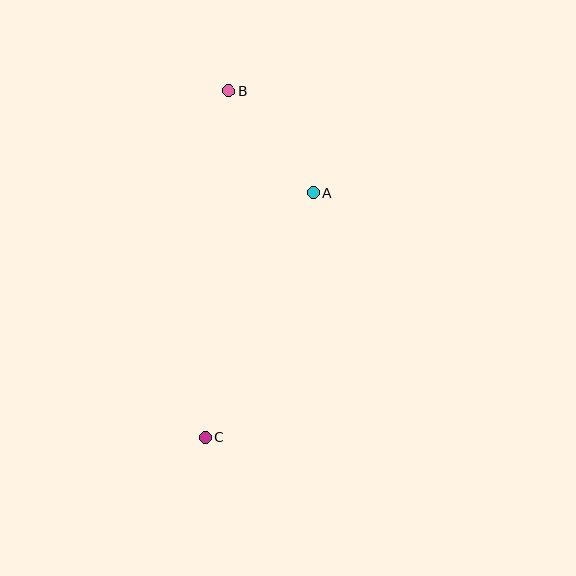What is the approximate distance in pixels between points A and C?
The distance between A and C is approximately 268 pixels.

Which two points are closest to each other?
Points A and B are closest to each other.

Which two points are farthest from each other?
Points B and C are farthest from each other.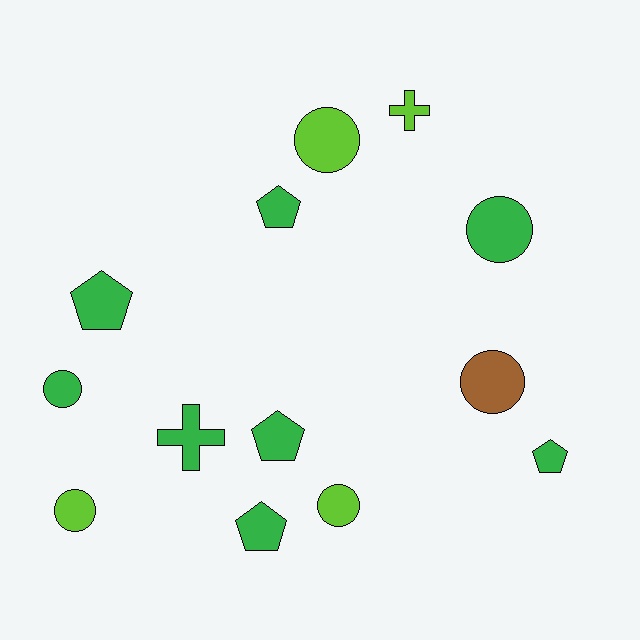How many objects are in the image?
There are 13 objects.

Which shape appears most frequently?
Circle, with 6 objects.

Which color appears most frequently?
Green, with 8 objects.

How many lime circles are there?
There are 3 lime circles.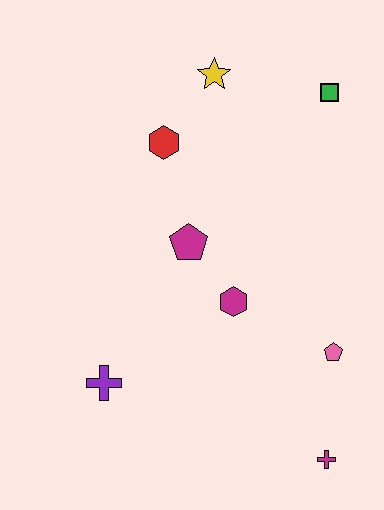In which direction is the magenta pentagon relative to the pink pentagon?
The magenta pentagon is to the left of the pink pentagon.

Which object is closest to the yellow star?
The red hexagon is closest to the yellow star.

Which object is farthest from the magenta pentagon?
The magenta cross is farthest from the magenta pentagon.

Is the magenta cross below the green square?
Yes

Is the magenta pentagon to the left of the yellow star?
Yes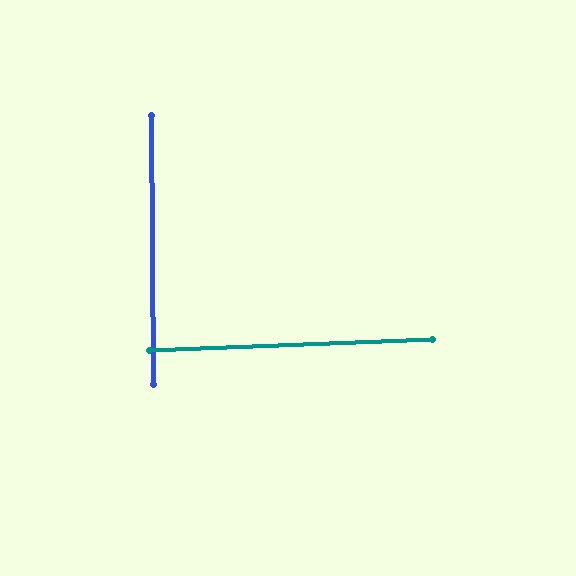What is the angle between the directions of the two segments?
Approximately 88 degrees.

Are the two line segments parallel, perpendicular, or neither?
Perpendicular — they meet at approximately 88°.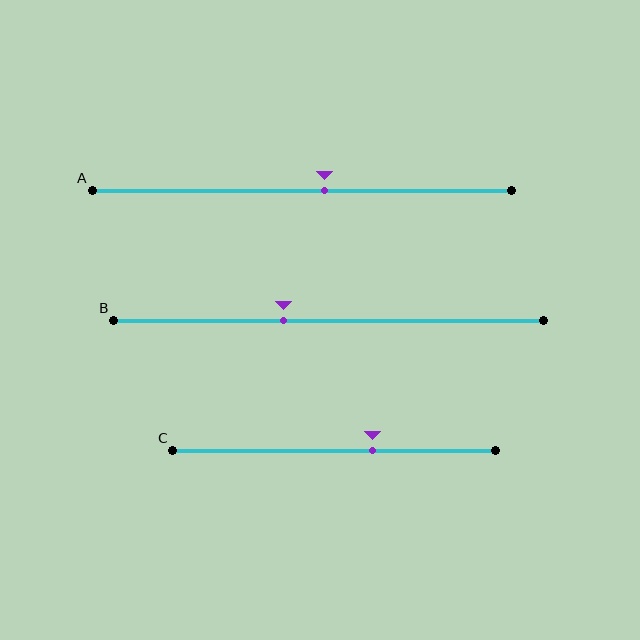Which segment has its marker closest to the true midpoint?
Segment A has its marker closest to the true midpoint.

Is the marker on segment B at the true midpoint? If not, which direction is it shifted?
No, the marker on segment B is shifted to the left by about 10% of the segment length.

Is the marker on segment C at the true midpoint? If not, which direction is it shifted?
No, the marker on segment C is shifted to the right by about 12% of the segment length.